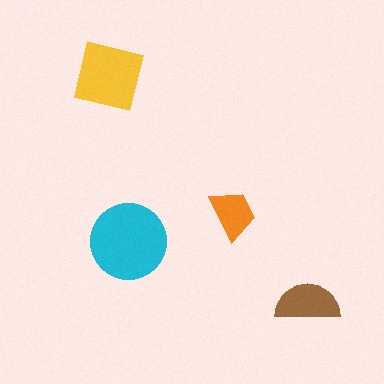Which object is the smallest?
The orange trapezoid.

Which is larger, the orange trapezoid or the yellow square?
The yellow square.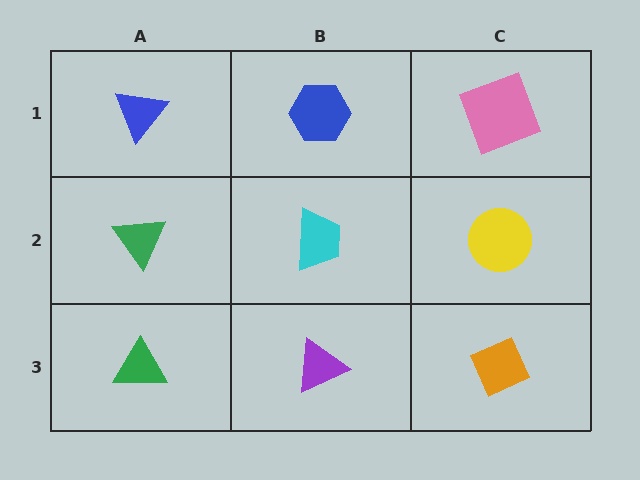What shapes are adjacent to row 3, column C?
A yellow circle (row 2, column C), a purple triangle (row 3, column B).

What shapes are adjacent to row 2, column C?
A pink square (row 1, column C), an orange diamond (row 3, column C), a cyan trapezoid (row 2, column B).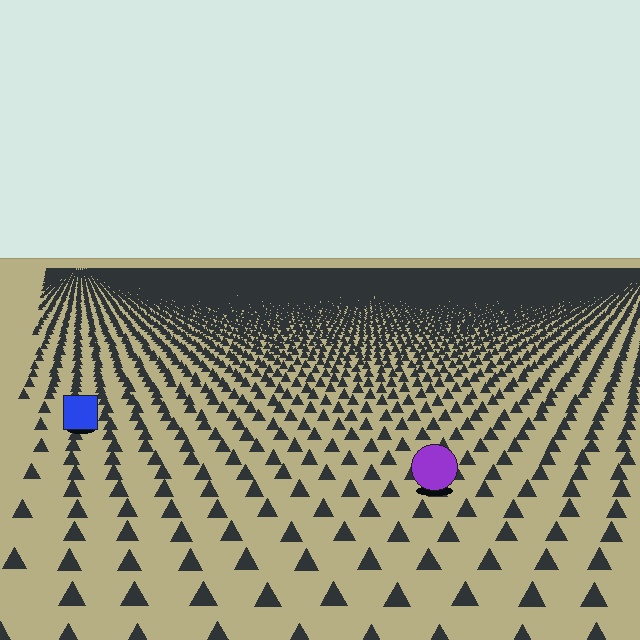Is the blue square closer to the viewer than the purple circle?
No. The purple circle is closer — you can tell from the texture gradient: the ground texture is coarser near it.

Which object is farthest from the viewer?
The blue square is farthest from the viewer. It appears smaller and the ground texture around it is denser.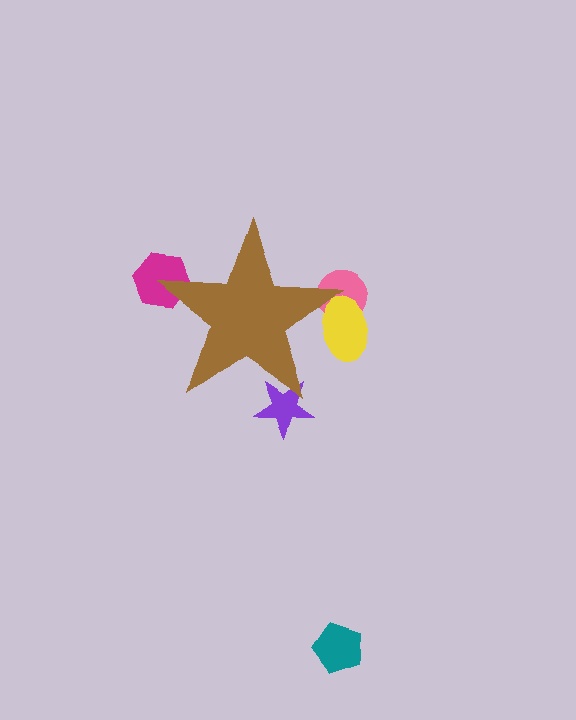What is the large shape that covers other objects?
A brown star.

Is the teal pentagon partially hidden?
No, the teal pentagon is fully visible.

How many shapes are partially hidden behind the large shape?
4 shapes are partially hidden.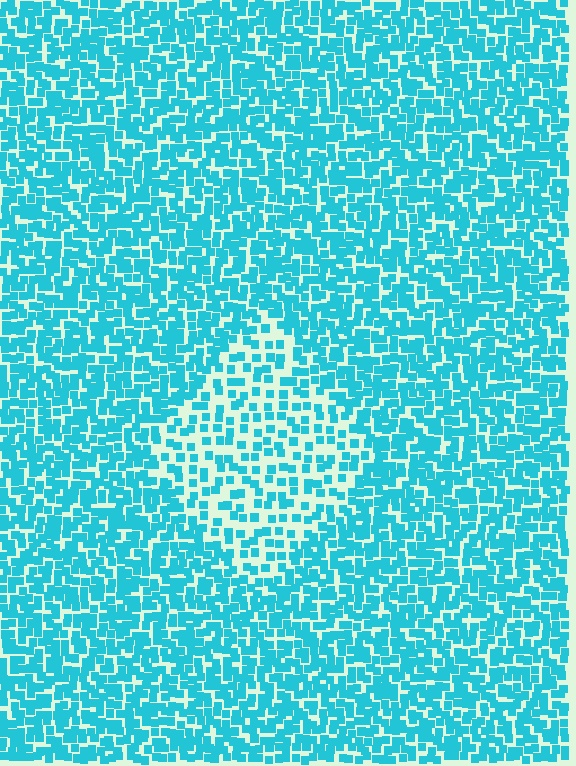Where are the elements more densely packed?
The elements are more densely packed outside the diamond boundary.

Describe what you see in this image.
The image contains small cyan elements arranged at two different densities. A diamond-shaped region is visible where the elements are less densely packed than the surrounding area.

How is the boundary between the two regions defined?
The boundary is defined by a change in element density (approximately 2.0x ratio). All elements are the same color, size, and shape.